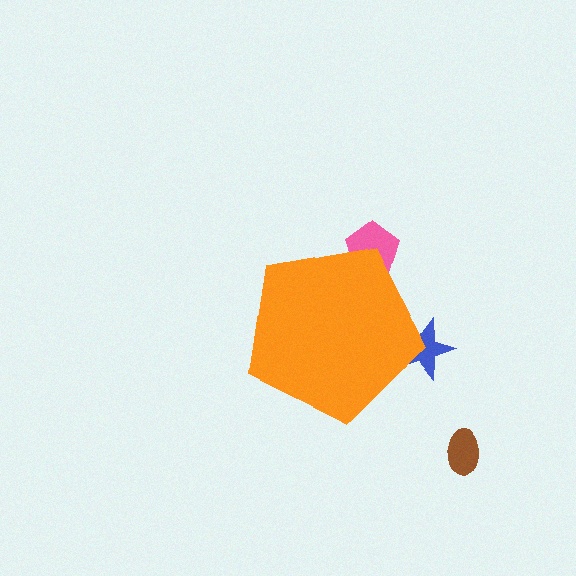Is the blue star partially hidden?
Yes, the blue star is partially hidden behind the orange pentagon.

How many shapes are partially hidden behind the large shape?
2 shapes are partially hidden.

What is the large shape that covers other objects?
An orange pentagon.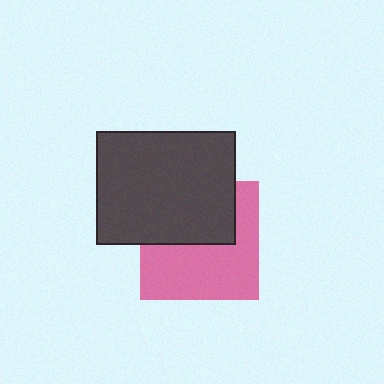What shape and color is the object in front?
The object in front is a dark gray rectangle.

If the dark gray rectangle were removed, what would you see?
You would see the complete pink square.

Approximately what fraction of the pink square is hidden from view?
Roughly 43% of the pink square is hidden behind the dark gray rectangle.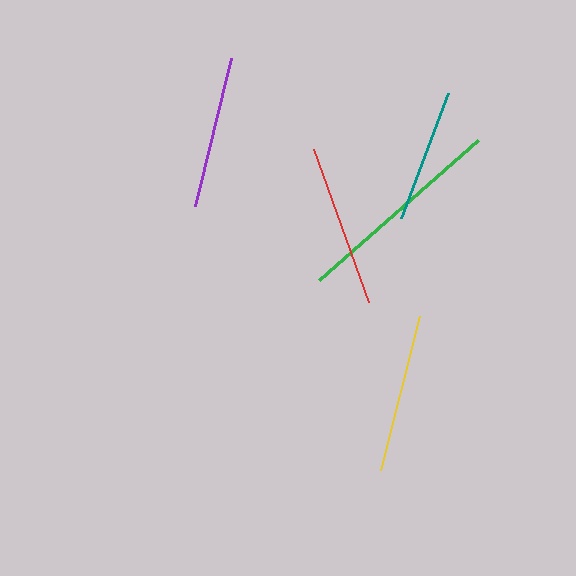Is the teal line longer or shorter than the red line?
The red line is longer than the teal line.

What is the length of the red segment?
The red segment is approximately 162 pixels long.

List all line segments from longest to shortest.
From longest to shortest: green, red, yellow, purple, teal.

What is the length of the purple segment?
The purple segment is approximately 152 pixels long.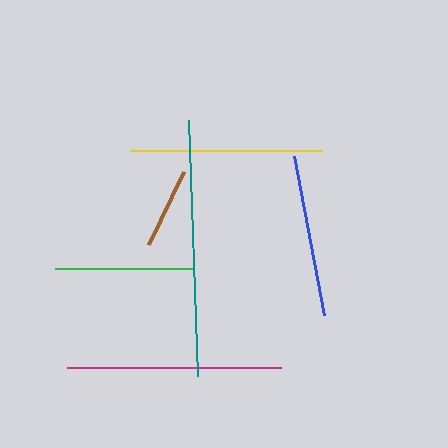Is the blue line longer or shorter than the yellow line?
The yellow line is longer than the blue line.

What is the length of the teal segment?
The teal segment is approximately 256 pixels long.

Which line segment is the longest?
The teal line is the longest at approximately 256 pixels.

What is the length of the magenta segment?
The magenta segment is approximately 215 pixels long.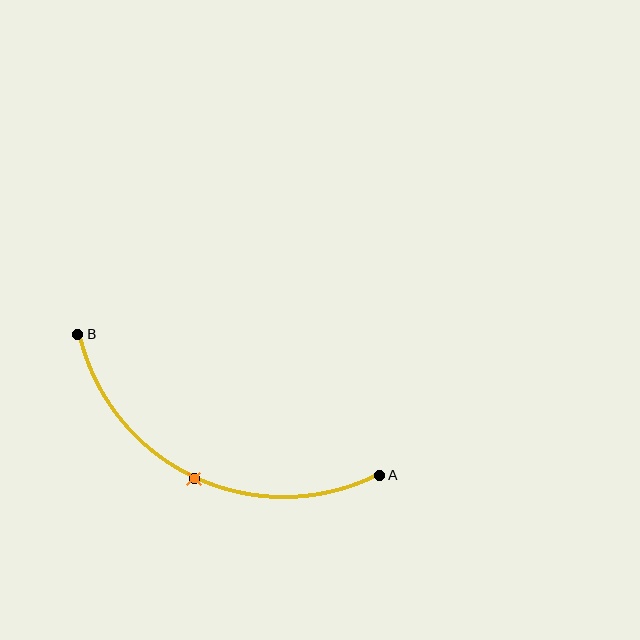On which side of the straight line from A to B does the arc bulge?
The arc bulges below the straight line connecting A and B.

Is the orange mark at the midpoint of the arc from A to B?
Yes. The orange mark lies on the arc at equal arc-length from both A and B — it is the arc midpoint.